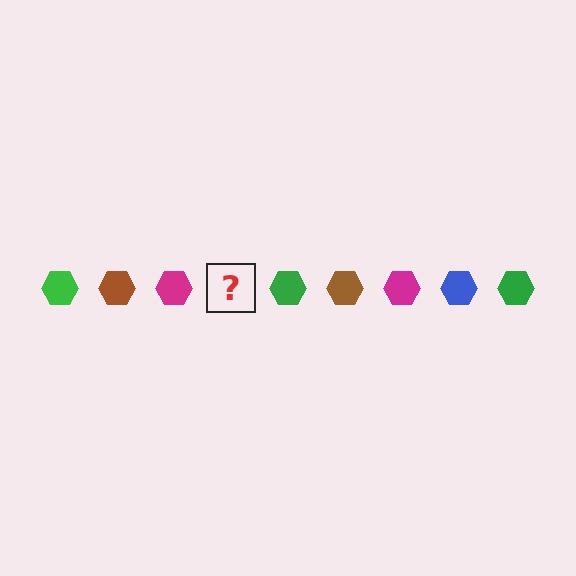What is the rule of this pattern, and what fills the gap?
The rule is that the pattern cycles through green, brown, magenta, blue hexagons. The gap should be filled with a blue hexagon.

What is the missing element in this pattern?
The missing element is a blue hexagon.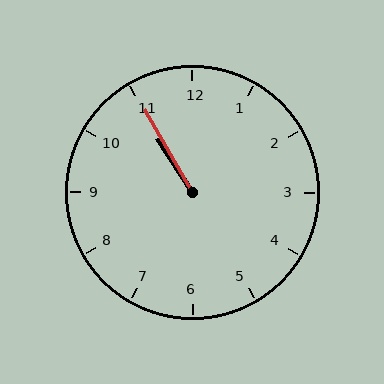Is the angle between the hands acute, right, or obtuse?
It is acute.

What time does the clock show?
10:55.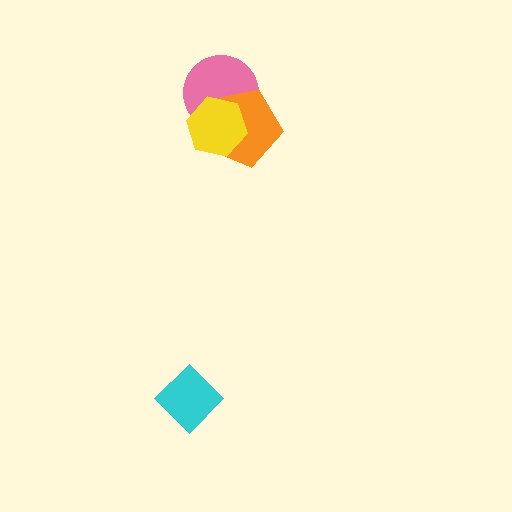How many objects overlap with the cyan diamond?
0 objects overlap with the cyan diamond.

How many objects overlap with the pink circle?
2 objects overlap with the pink circle.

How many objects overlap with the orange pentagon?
2 objects overlap with the orange pentagon.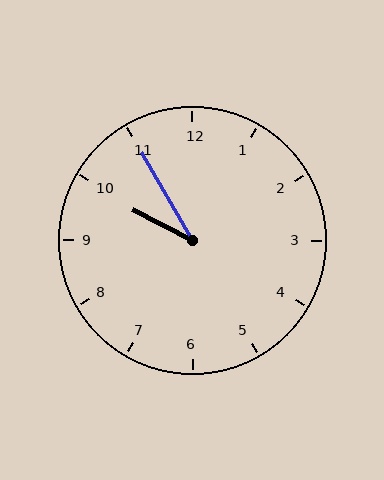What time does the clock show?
9:55.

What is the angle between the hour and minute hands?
Approximately 32 degrees.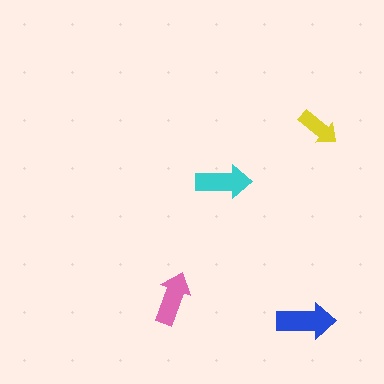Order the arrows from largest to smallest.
the blue one, the cyan one, the pink one, the yellow one.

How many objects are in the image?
There are 4 objects in the image.